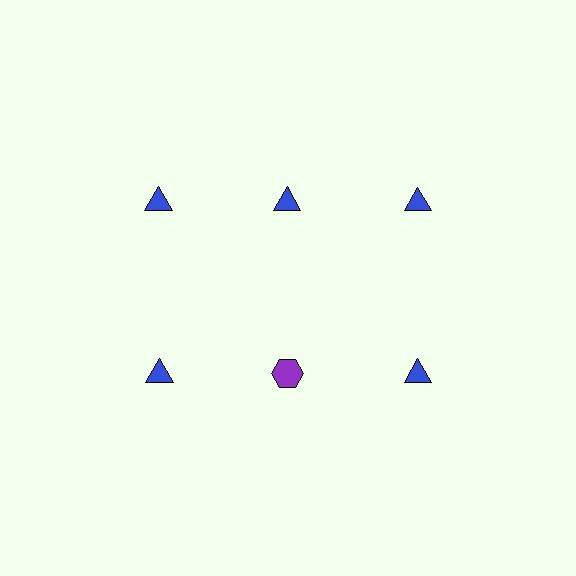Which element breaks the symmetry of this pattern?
The purple hexagon in the second row, second from left column breaks the symmetry. All other shapes are blue triangles.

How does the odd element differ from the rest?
It differs in both color (purple instead of blue) and shape (hexagon instead of triangle).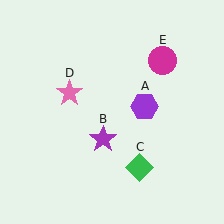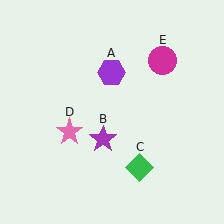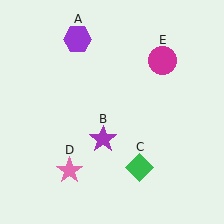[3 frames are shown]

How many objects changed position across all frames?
2 objects changed position: purple hexagon (object A), pink star (object D).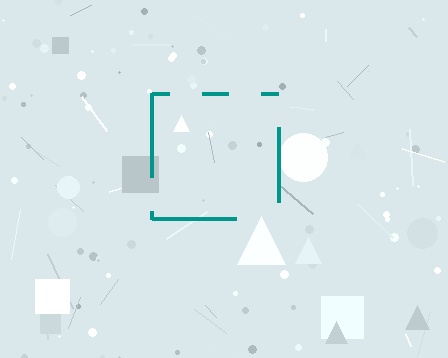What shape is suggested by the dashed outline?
The dashed outline suggests a square.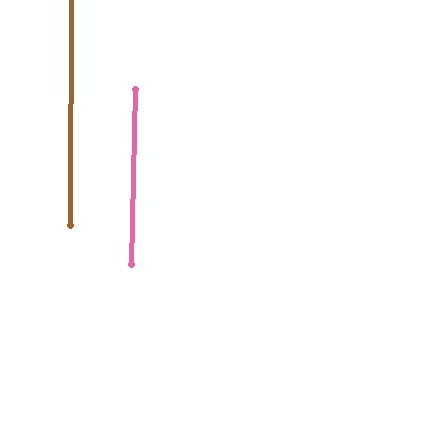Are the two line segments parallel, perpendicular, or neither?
Parallel — their directions differ by only 1.1°.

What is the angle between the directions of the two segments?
Approximately 1 degree.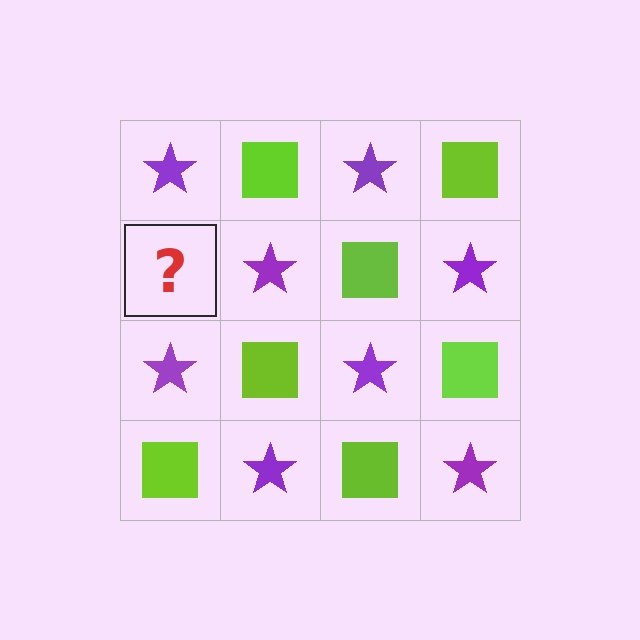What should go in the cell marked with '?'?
The missing cell should contain a lime square.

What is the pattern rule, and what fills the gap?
The rule is that it alternates purple star and lime square in a checkerboard pattern. The gap should be filled with a lime square.